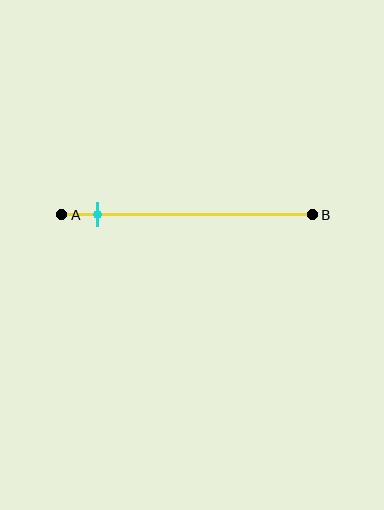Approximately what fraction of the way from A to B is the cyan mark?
The cyan mark is approximately 15% of the way from A to B.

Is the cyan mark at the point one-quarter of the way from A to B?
No, the mark is at about 15% from A, not at the 25% one-quarter point.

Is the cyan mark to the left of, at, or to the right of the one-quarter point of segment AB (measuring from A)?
The cyan mark is to the left of the one-quarter point of segment AB.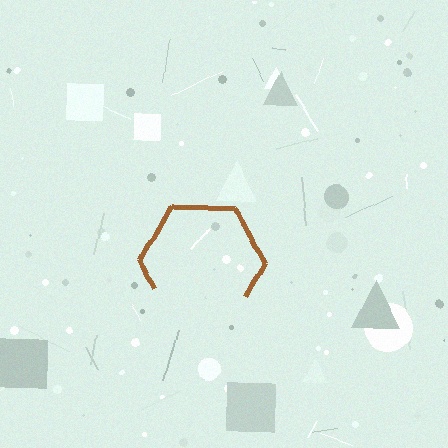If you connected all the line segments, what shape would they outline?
They would outline a hexagon.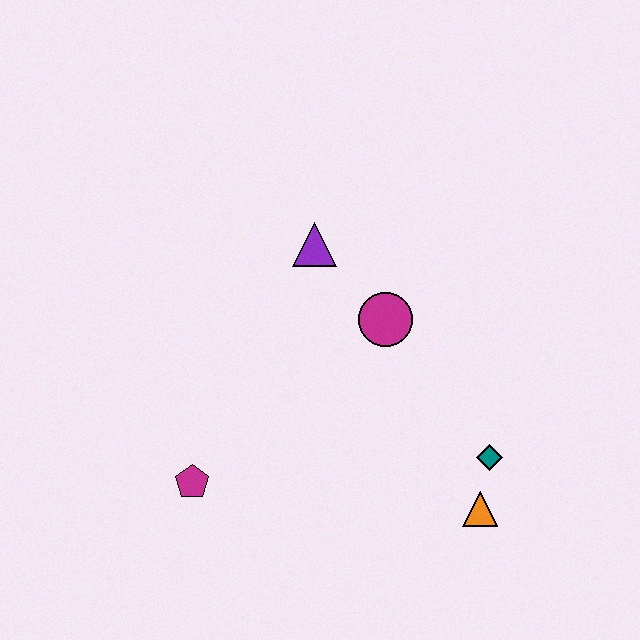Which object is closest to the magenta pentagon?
The magenta circle is closest to the magenta pentagon.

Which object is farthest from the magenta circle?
The magenta pentagon is farthest from the magenta circle.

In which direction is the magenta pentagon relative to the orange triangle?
The magenta pentagon is to the left of the orange triangle.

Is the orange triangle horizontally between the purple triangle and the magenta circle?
No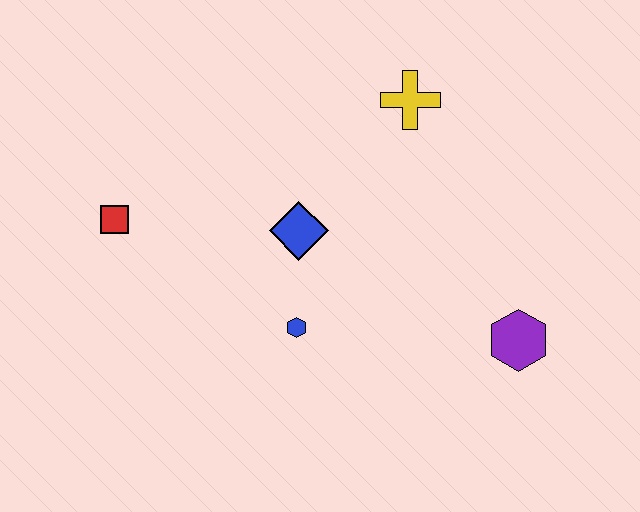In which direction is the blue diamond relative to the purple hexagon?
The blue diamond is to the left of the purple hexagon.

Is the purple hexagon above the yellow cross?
No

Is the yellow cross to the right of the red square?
Yes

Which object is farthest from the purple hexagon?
The red square is farthest from the purple hexagon.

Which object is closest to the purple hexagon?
The blue hexagon is closest to the purple hexagon.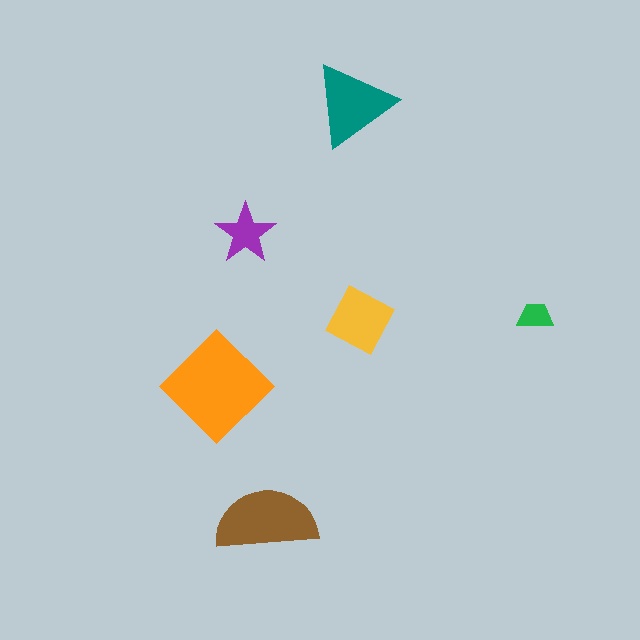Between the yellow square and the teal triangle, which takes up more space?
The teal triangle.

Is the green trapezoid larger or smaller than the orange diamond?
Smaller.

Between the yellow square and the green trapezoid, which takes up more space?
The yellow square.